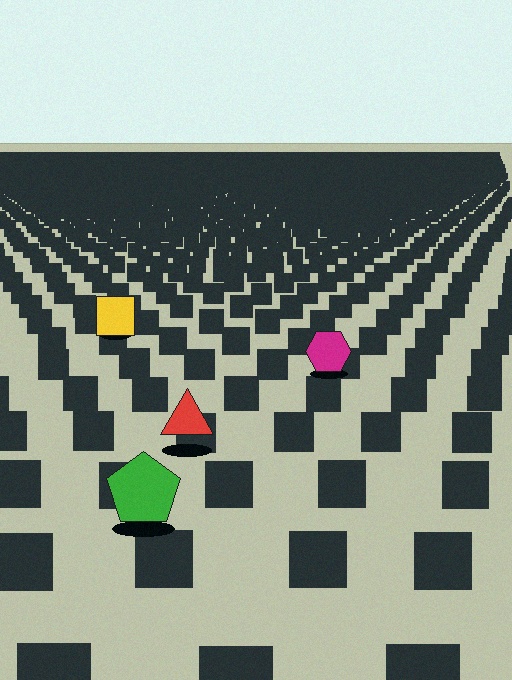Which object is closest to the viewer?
The green pentagon is closest. The texture marks near it are larger and more spread out.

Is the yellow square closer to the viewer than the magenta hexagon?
No. The magenta hexagon is closer — you can tell from the texture gradient: the ground texture is coarser near it.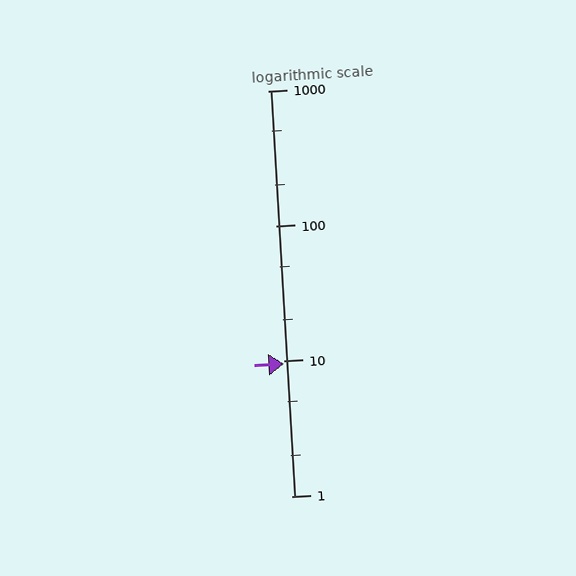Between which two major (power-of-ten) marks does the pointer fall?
The pointer is between 1 and 10.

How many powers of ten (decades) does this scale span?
The scale spans 3 decades, from 1 to 1000.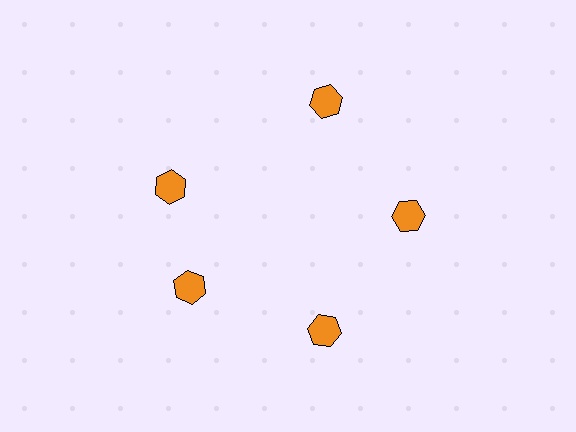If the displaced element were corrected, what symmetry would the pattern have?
It would have 5-fold rotational symmetry — the pattern would map onto itself every 72 degrees.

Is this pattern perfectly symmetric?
No. The 5 orange hexagons are arranged in a ring, but one element near the 10 o'clock position is rotated out of alignment along the ring, breaking the 5-fold rotational symmetry.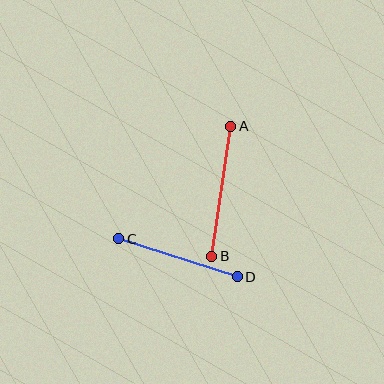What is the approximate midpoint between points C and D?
The midpoint is at approximately (178, 258) pixels.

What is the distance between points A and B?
The distance is approximately 131 pixels.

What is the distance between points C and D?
The distance is approximately 124 pixels.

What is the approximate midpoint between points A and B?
The midpoint is at approximately (221, 191) pixels.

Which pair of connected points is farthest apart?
Points A and B are farthest apart.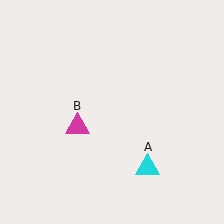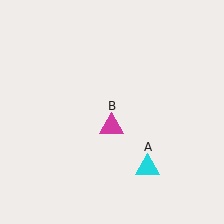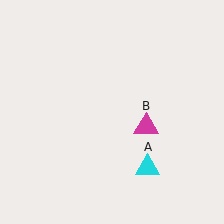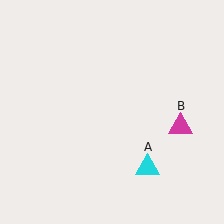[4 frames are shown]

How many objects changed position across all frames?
1 object changed position: magenta triangle (object B).